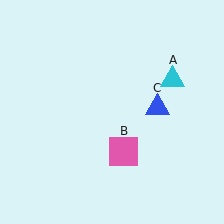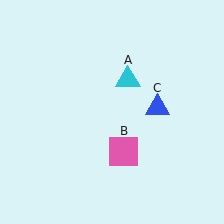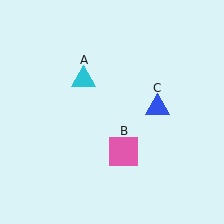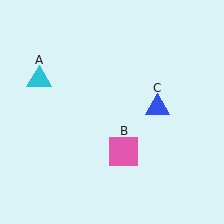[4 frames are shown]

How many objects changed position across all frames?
1 object changed position: cyan triangle (object A).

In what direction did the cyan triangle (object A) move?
The cyan triangle (object A) moved left.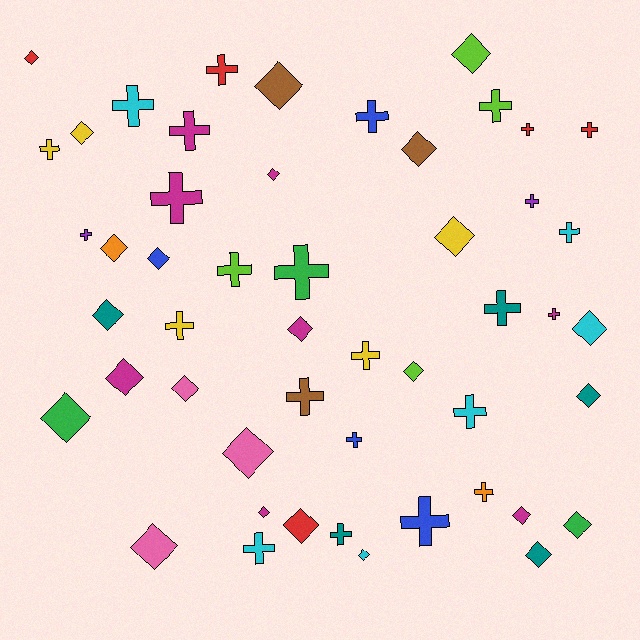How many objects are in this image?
There are 50 objects.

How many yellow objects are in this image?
There are 5 yellow objects.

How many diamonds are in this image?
There are 25 diamonds.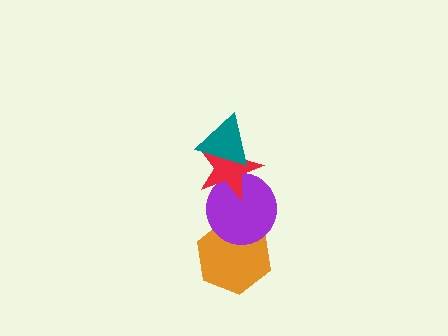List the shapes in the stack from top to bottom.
From top to bottom: the teal triangle, the red star, the purple circle, the orange hexagon.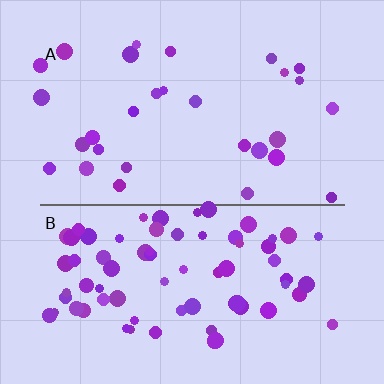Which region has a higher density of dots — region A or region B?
B (the bottom).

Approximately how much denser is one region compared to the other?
Approximately 2.4× — region B over region A.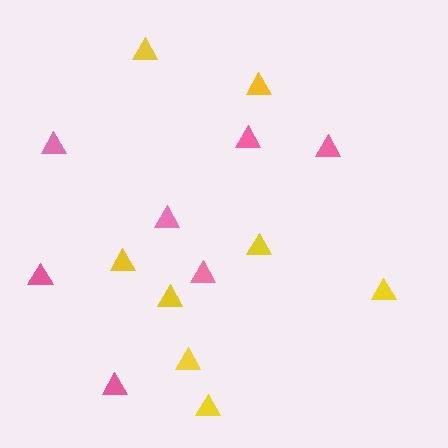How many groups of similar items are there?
There are 2 groups: one group of yellow triangles (8) and one group of pink triangles (7).